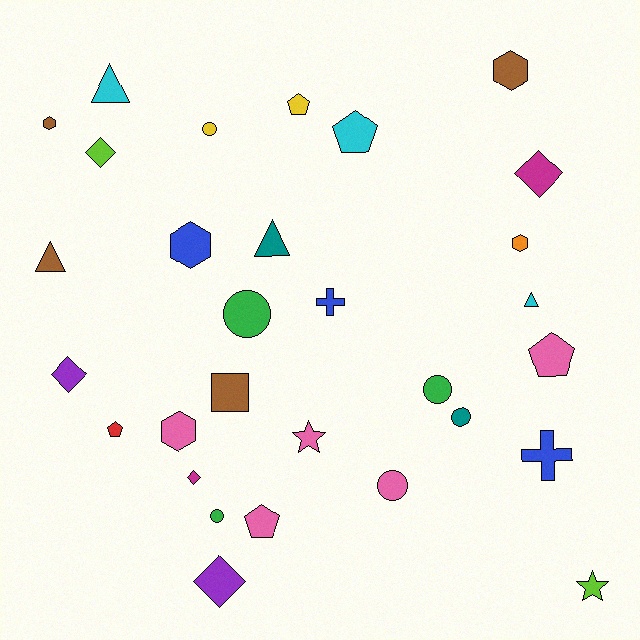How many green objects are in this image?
There are 3 green objects.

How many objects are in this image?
There are 30 objects.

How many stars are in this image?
There are 2 stars.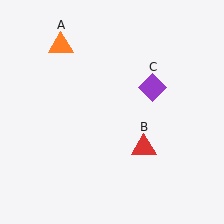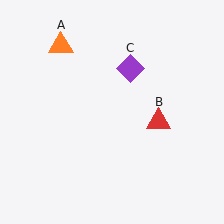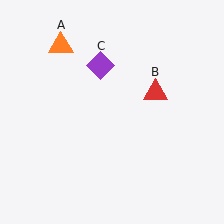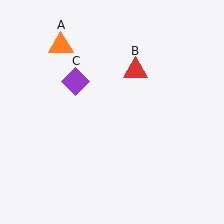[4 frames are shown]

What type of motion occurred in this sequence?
The red triangle (object B), purple diamond (object C) rotated counterclockwise around the center of the scene.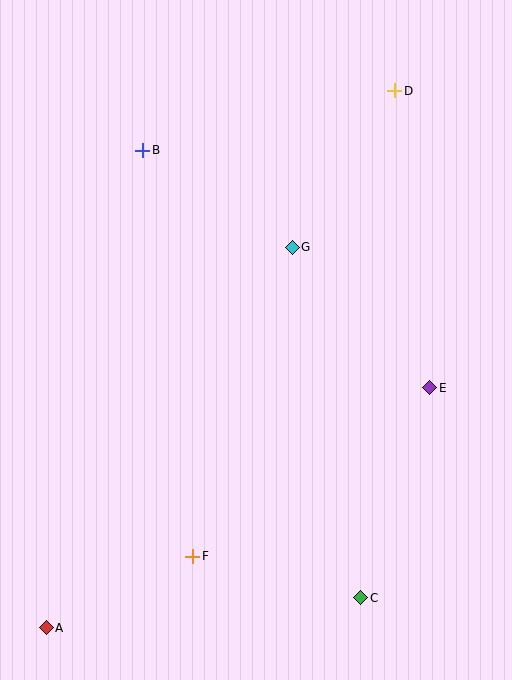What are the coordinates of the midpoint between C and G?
The midpoint between C and G is at (327, 423).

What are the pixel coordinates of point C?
Point C is at (361, 598).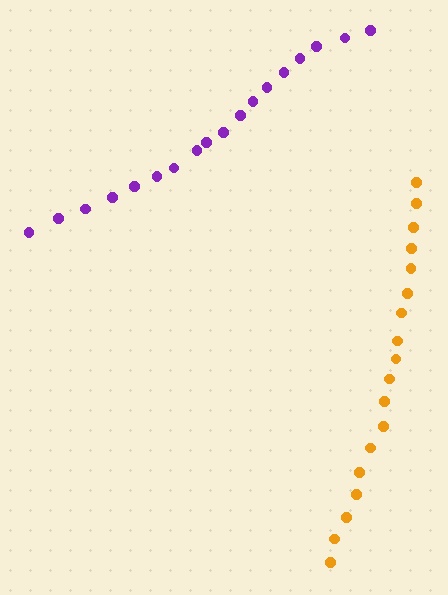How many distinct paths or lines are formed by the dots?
There are 2 distinct paths.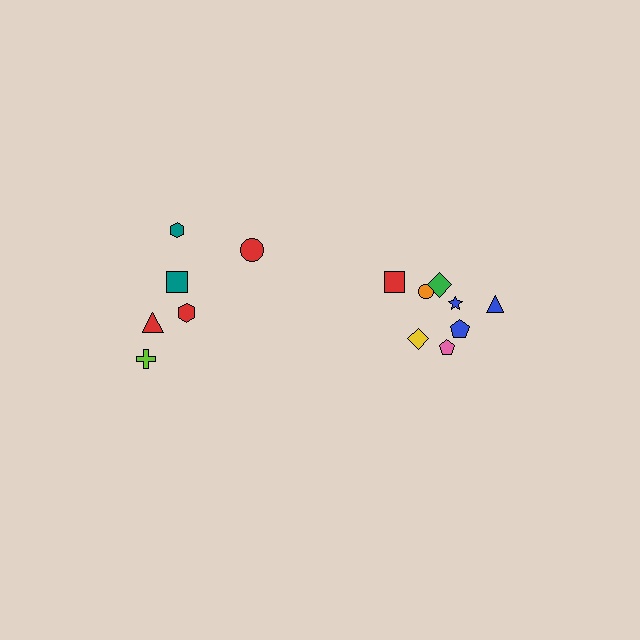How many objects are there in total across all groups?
There are 14 objects.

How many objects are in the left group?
There are 6 objects.